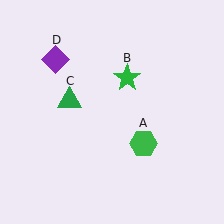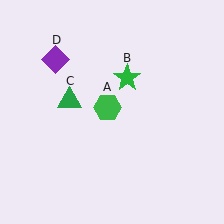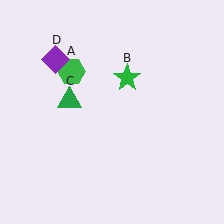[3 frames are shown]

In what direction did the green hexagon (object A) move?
The green hexagon (object A) moved up and to the left.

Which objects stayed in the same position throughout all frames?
Green star (object B) and green triangle (object C) and purple diamond (object D) remained stationary.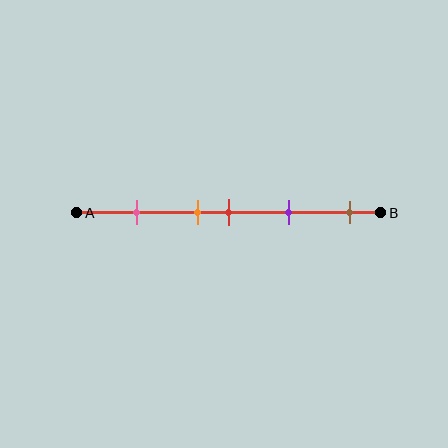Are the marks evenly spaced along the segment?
No, the marks are not evenly spaced.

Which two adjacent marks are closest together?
The orange and red marks are the closest adjacent pair.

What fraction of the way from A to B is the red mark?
The red mark is approximately 50% (0.5) of the way from A to B.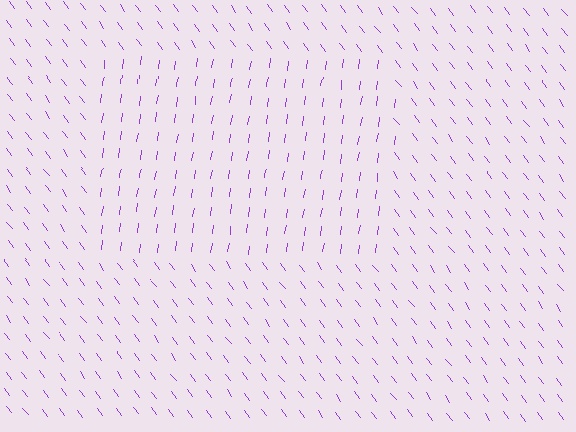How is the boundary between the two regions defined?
The boundary is defined purely by a change in line orientation (approximately 45 degrees difference). All lines are the same color and thickness.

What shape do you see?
I see a rectangle.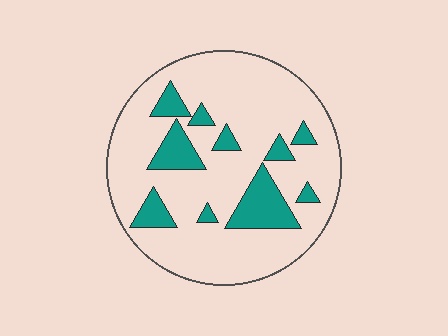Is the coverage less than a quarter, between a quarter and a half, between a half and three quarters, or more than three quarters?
Less than a quarter.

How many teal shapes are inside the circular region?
10.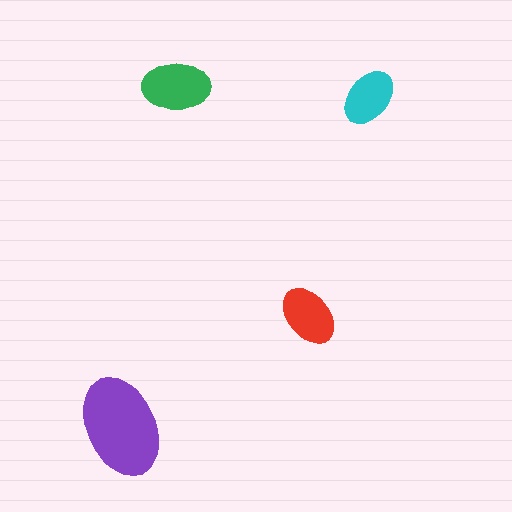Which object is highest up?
The green ellipse is topmost.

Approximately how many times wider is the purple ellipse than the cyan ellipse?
About 1.5 times wider.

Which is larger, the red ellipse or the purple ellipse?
The purple one.